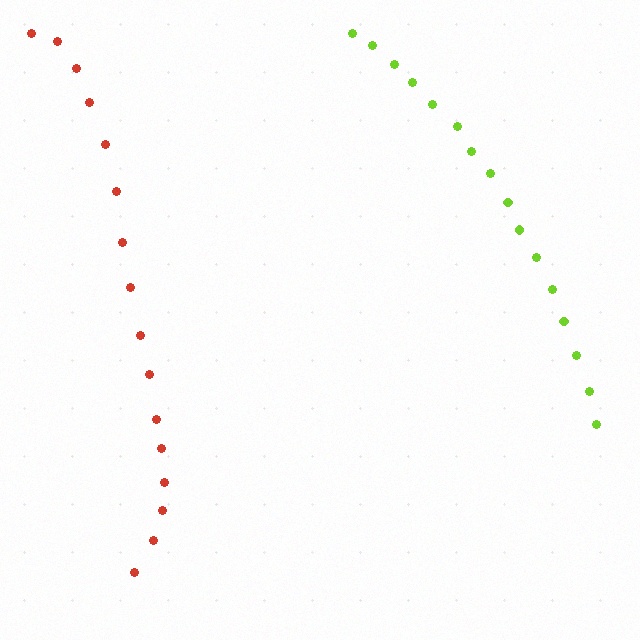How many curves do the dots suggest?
There are 2 distinct paths.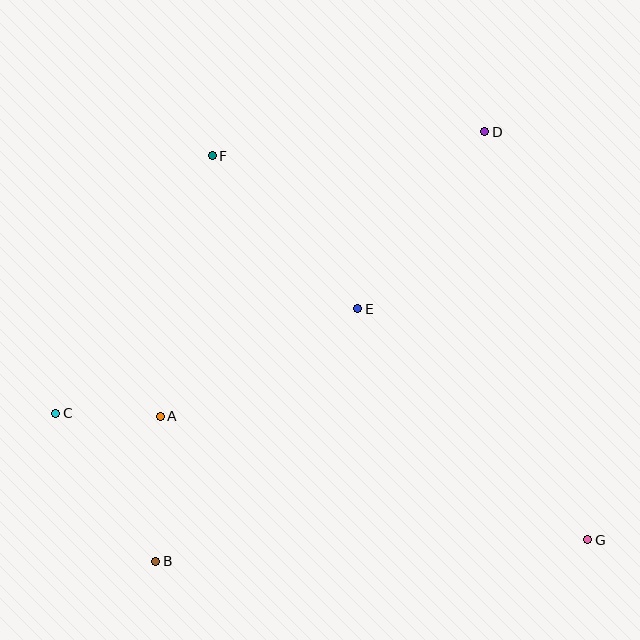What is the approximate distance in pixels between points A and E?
The distance between A and E is approximately 225 pixels.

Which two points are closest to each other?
Points A and C are closest to each other.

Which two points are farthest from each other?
Points C and G are farthest from each other.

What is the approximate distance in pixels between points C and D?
The distance between C and D is approximately 513 pixels.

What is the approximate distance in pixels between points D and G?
The distance between D and G is approximately 421 pixels.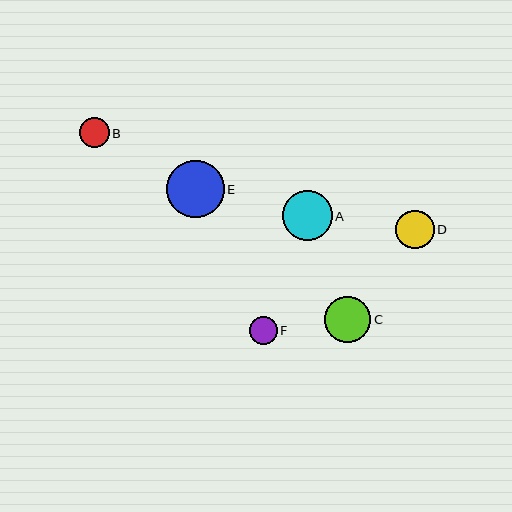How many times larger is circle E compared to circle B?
Circle E is approximately 1.9 times the size of circle B.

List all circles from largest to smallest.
From largest to smallest: E, A, C, D, B, F.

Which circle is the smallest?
Circle F is the smallest with a size of approximately 28 pixels.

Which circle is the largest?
Circle E is the largest with a size of approximately 58 pixels.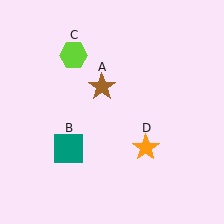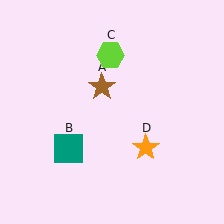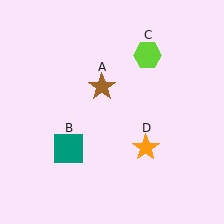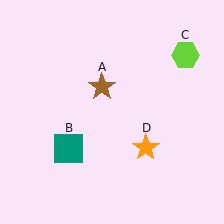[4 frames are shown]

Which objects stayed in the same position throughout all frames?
Brown star (object A) and teal square (object B) and orange star (object D) remained stationary.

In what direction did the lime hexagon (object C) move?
The lime hexagon (object C) moved right.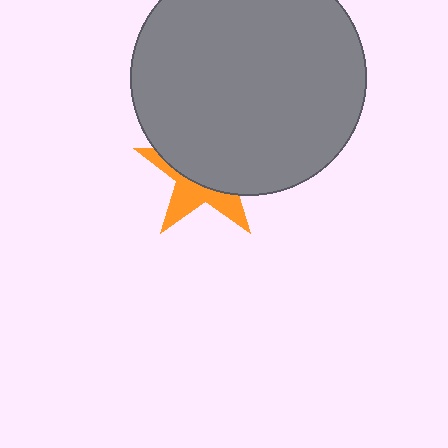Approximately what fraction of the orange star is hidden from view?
Roughly 62% of the orange star is hidden behind the gray circle.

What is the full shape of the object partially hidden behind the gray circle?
The partially hidden object is an orange star.